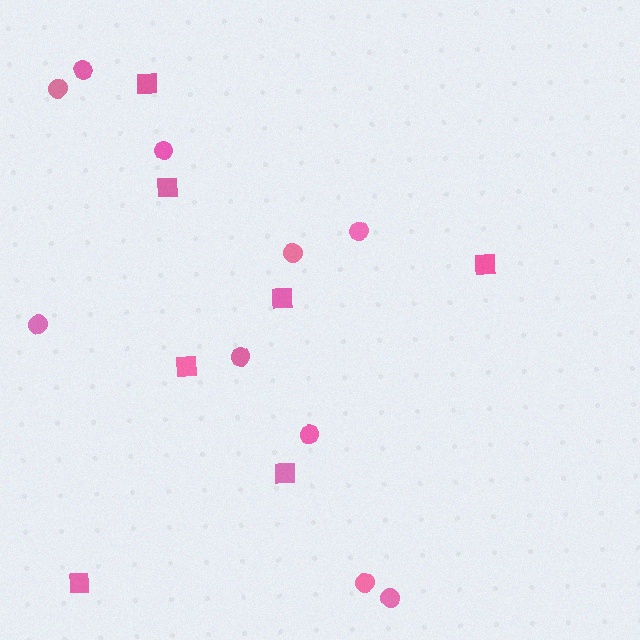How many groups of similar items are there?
There are 2 groups: one group of circles (10) and one group of squares (7).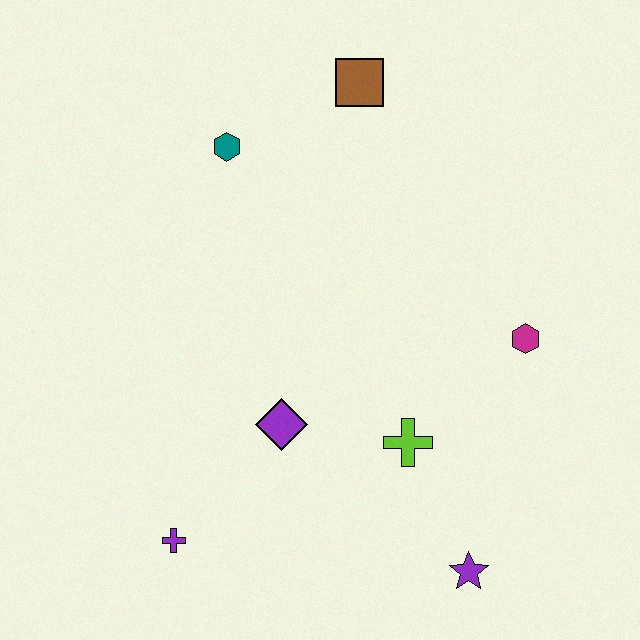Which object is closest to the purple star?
The lime cross is closest to the purple star.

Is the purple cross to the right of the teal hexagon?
No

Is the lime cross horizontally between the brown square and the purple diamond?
No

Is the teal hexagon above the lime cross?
Yes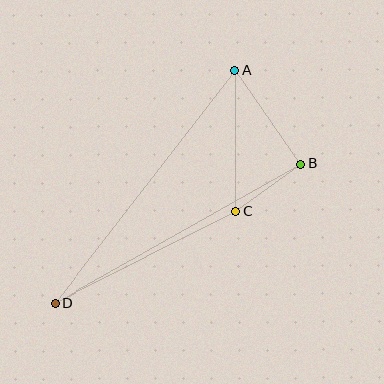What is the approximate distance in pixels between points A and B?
The distance between A and B is approximately 114 pixels.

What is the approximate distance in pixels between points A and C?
The distance between A and C is approximately 141 pixels.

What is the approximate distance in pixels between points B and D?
The distance between B and D is approximately 282 pixels.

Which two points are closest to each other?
Points B and C are closest to each other.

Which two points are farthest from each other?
Points A and D are farthest from each other.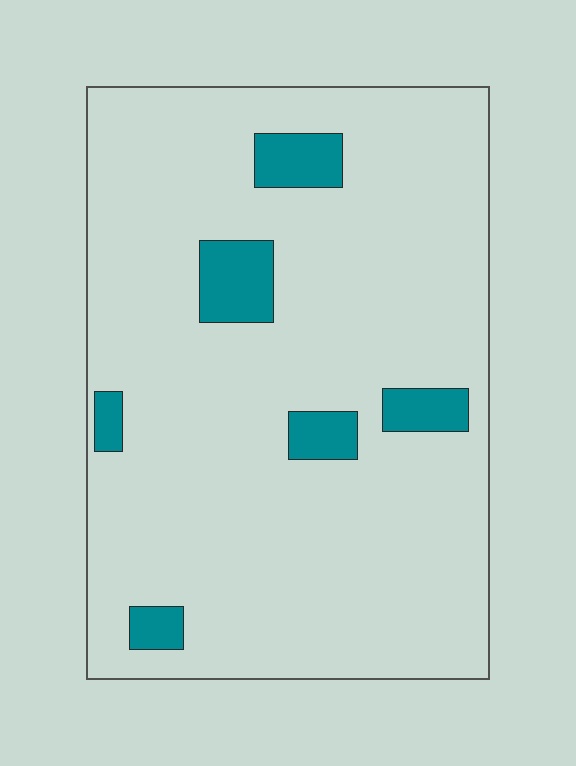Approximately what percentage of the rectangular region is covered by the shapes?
Approximately 10%.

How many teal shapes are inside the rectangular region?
6.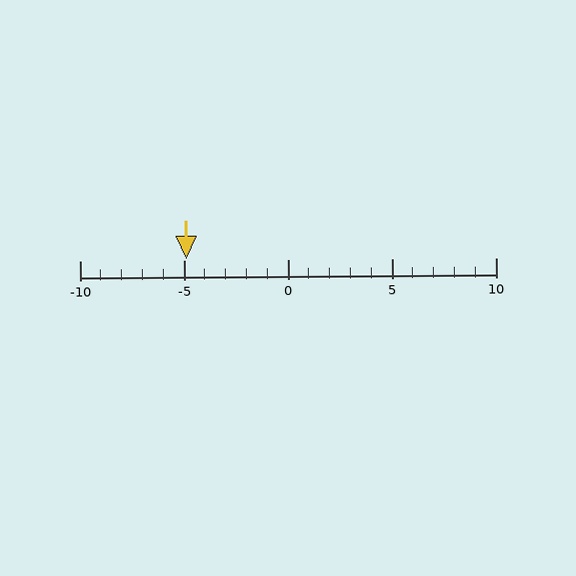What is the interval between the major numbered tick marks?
The major tick marks are spaced 5 units apart.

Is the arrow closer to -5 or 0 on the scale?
The arrow is closer to -5.